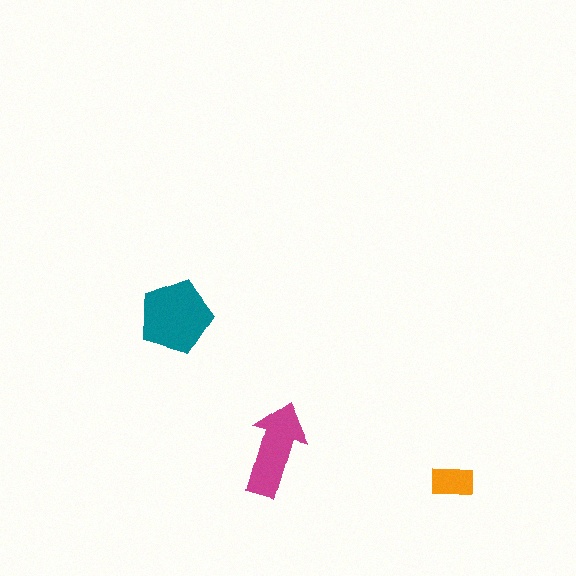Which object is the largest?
The teal pentagon.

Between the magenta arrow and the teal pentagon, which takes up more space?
The teal pentagon.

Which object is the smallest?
The orange rectangle.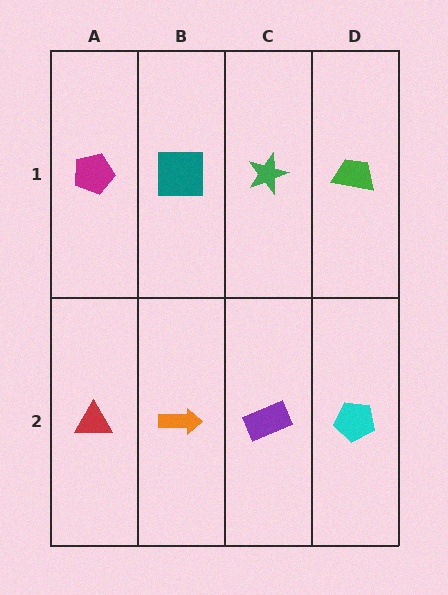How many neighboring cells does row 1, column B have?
3.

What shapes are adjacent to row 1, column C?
A purple rectangle (row 2, column C), a teal square (row 1, column B), a green trapezoid (row 1, column D).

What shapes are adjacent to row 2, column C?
A green star (row 1, column C), an orange arrow (row 2, column B), a cyan pentagon (row 2, column D).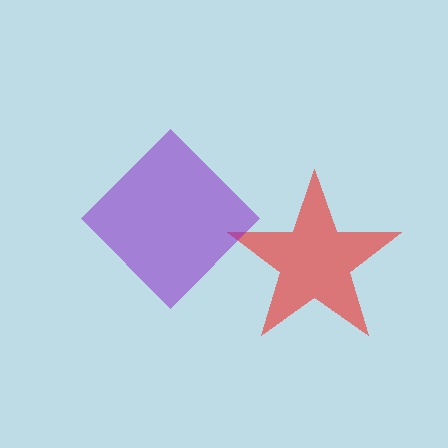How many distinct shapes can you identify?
There are 2 distinct shapes: a red star, a purple diamond.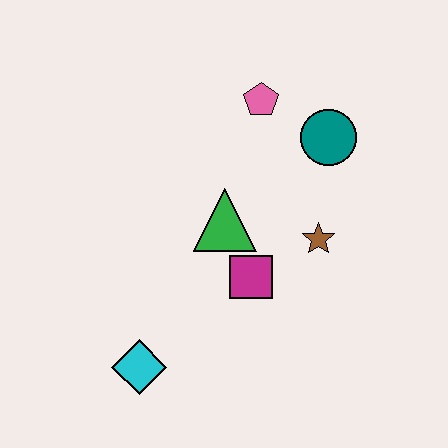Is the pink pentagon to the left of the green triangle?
No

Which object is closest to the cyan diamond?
The magenta square is closest to the cyan diamond.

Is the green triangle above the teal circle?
No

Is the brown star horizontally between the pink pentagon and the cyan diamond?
No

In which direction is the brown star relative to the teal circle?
The brown star is below the teal circle.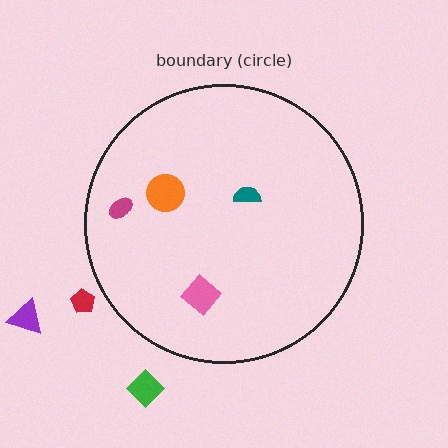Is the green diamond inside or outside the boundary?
Outside.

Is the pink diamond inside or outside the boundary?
Inside.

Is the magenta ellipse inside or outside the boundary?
Inside.